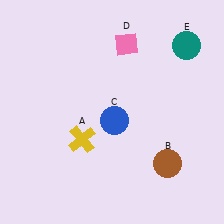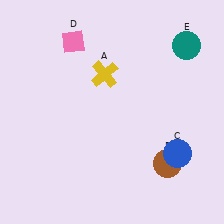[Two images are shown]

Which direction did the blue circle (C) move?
The blue circle (C) moved right.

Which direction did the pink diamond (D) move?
The pink diamond (D) moved left.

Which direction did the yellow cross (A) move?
The yellow cross (A) moved up.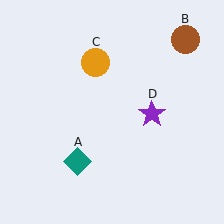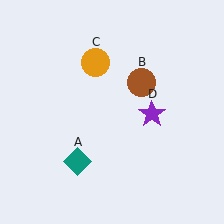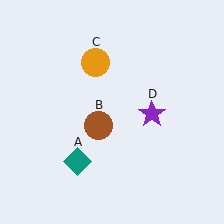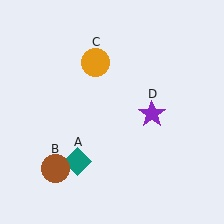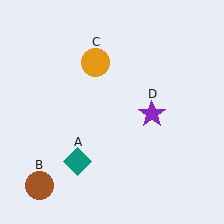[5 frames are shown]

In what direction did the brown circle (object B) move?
The brown circle (object B) moved down and to the left.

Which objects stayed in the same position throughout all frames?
Teal diamond (object A) and orange circle (object C) and purple star (object D) remained stationary.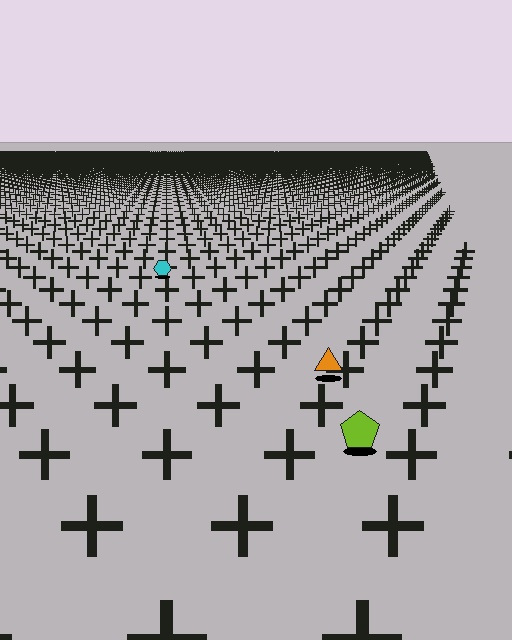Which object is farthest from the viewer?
The cyan hexagon is farthest from the viewer. It appears smaller and the ground texture around it is denser.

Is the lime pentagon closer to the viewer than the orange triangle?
Yes. The lime pentagon is closer — you can tell from the texture gradient: the ground texture is coarser near it.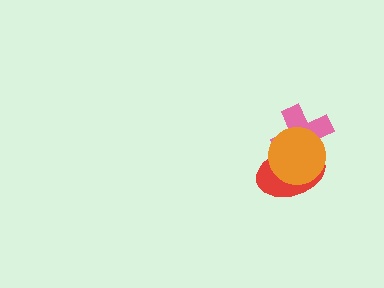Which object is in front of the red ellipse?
The orange circle is in front of the red ellipse.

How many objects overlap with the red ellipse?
2 objects overlap with the red ellipse.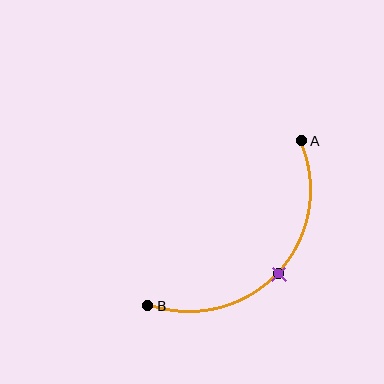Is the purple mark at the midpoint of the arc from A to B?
Yes. The purple mark lies on the arc at equal arc-length from both A and B — it is the arc midpoint.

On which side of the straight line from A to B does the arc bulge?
The arc bulges below and to the right of the straight line connecting A and B.